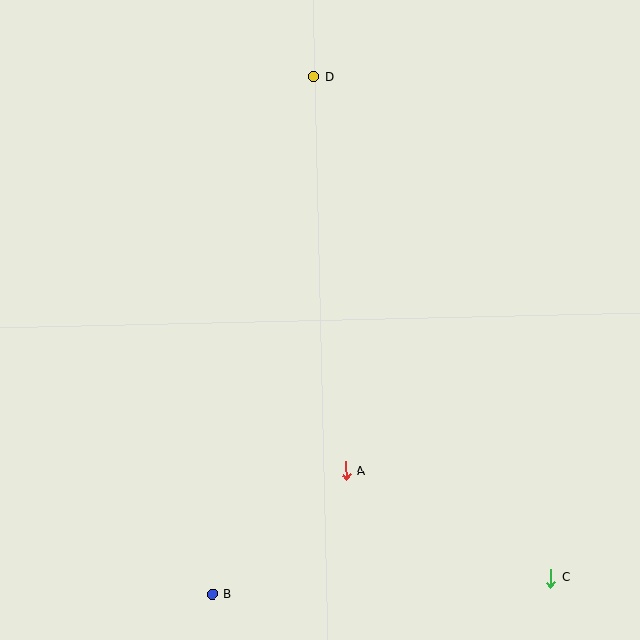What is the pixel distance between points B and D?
The distance between B and D is 527 pixels.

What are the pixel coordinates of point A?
Point A is at (346, 471).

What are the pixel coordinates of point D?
Point D is at (314, 77).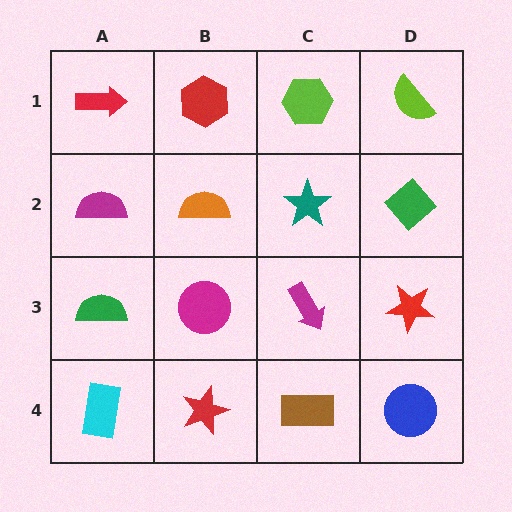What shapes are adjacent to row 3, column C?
A teal star (row 2, column C), a brown rectangle (row 4, column C), a magenta circle (row 3, column B), a red star (row 3, column D).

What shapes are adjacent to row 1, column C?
A teal star (row 2, column C), a red hexagon (row 1, column B), a lime semicircle (row 1, column D).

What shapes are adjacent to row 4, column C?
A magenta arrow (row 3, column C), a red star (row 4, column B), a blue circle (row 4, column D).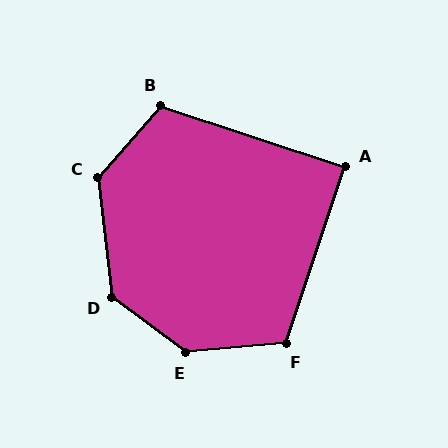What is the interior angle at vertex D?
Approximately 133 degrees (obtuse).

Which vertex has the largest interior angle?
E, at approximately 138 degrees.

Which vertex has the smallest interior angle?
A, at approximately 90 degrees.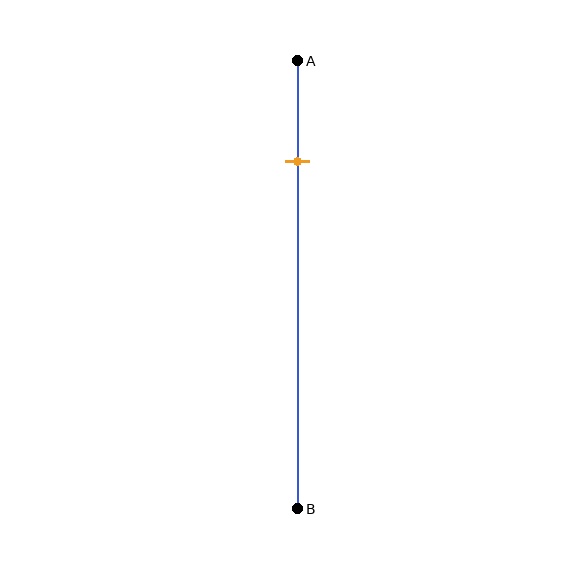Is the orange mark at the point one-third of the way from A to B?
No, the mark is at about 20% from A, not at the 33% one-third point.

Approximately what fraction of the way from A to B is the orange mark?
The orange mark is approximately 20% of the way from A to B.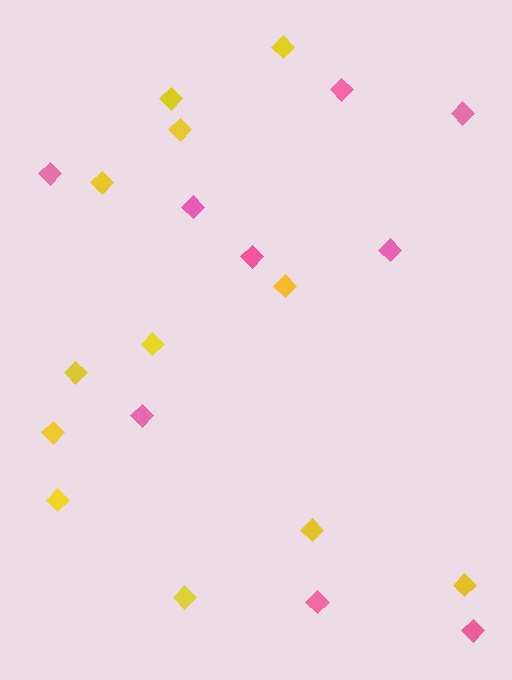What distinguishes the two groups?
There are 2 groups: one group of pink diamonds (9) and one group of yellow diamonds (12).